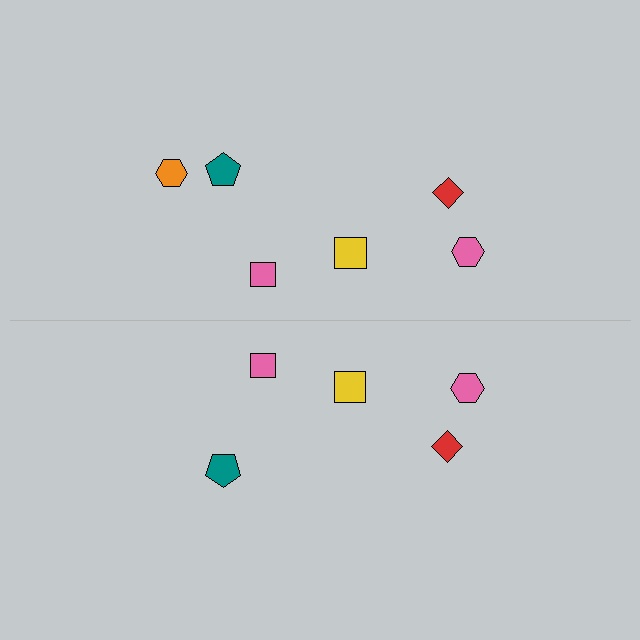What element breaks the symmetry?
A orange hexagon is missing from the bottom side.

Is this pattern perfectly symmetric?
No, the pattern is not perfectly symmetric. A orange hexagon is missing from the bottom side.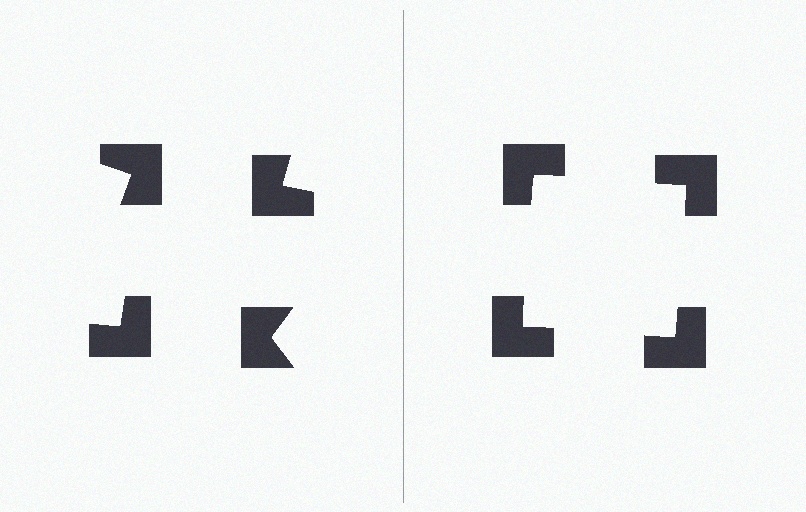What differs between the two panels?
The notched squares are positioned identically on both sides; only the wedge orientations differ. On the right they align to a square; on the left they are misaligned.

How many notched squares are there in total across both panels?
8 — 4 on each side.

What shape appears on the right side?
An illusory square.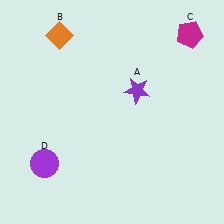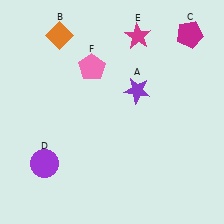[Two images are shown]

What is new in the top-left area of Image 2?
A pink pentagon (F) was added in the top-left area of Image 2.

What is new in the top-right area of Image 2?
A magenta star (E) was added in the top-right area of Image 2.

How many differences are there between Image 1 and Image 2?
There are 2 differences between the two images.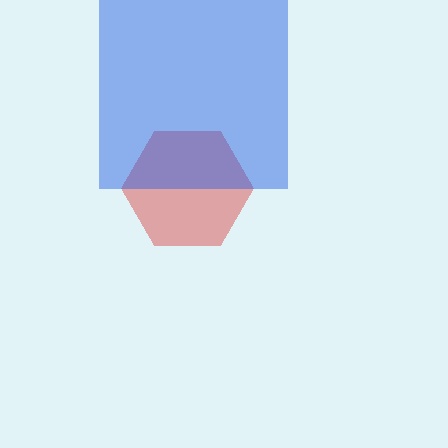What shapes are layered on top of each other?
The layered shapes are: a red hexagon, a blue square.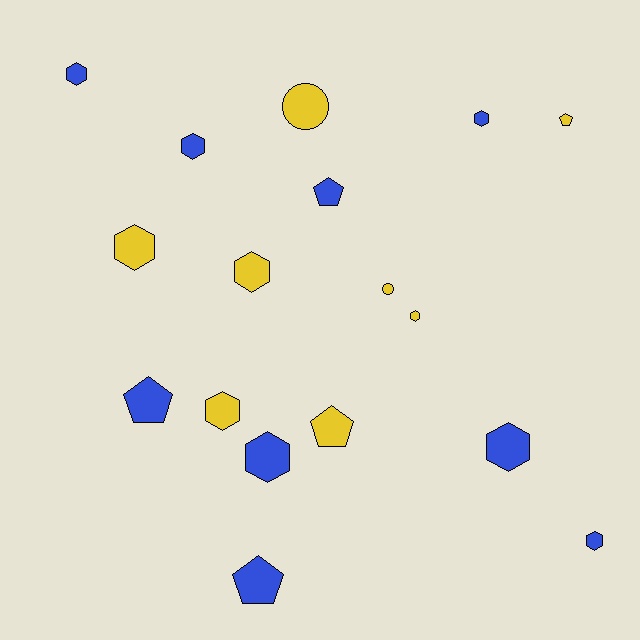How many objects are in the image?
There are 17 objects.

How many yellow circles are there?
There are 2 yellow circles.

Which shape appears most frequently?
Hexagon, with 10 objects.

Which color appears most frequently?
Blue, with 9 objects.